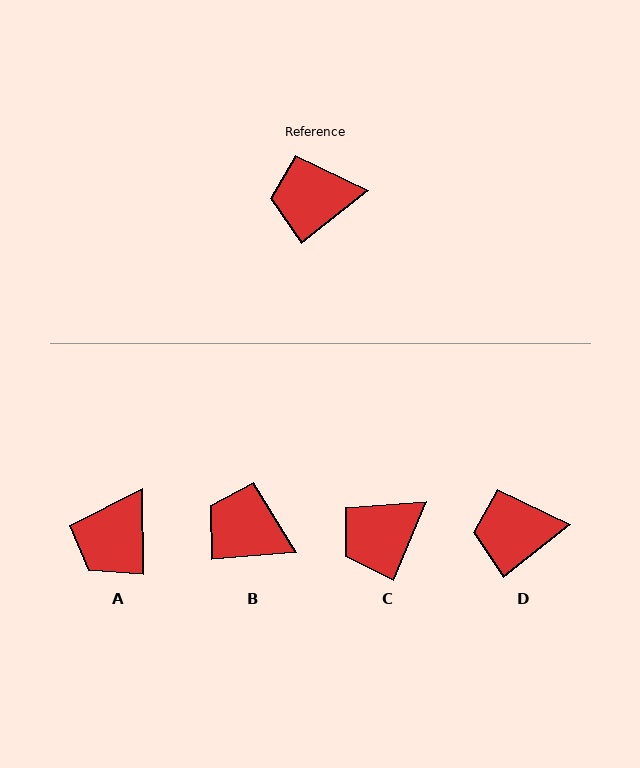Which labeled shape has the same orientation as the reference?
D.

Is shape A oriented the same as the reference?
No, it is off by about 53 degrees.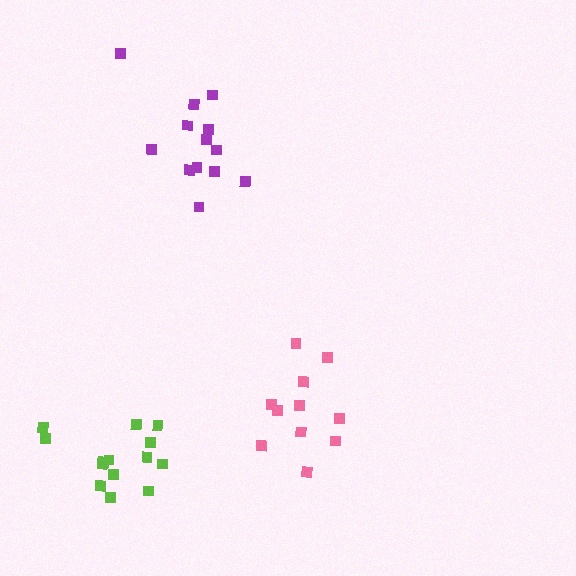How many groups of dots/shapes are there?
There are 3 groups.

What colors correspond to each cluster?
The clusters are colored: purple, lime, pink.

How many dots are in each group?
Group 1: 13 dots, Group 2: 14 dots, Group 3: 11 dots (38 total).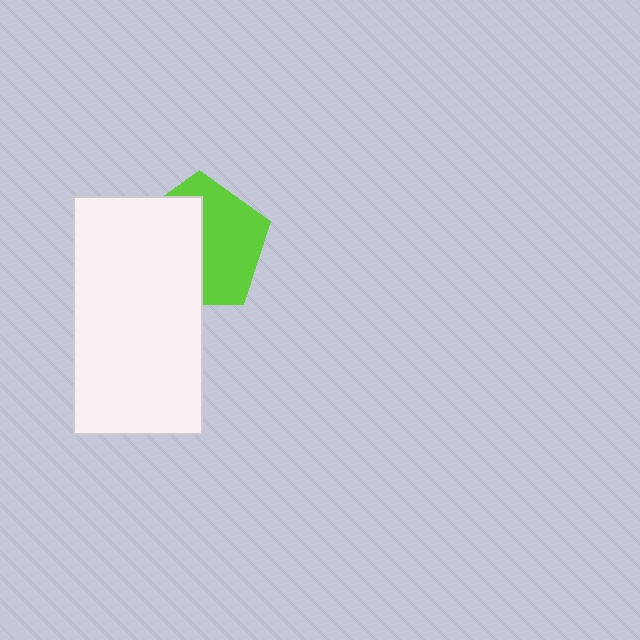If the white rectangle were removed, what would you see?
You would see the complete lime pentagon.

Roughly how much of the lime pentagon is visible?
About half of it is visible (roughly 50%).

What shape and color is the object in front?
The object in front is a white rectangle.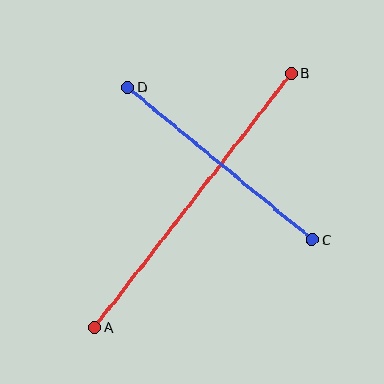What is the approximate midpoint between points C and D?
The midpoint is at approximately (220, 163) pixels.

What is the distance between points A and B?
The distance is approximately 321 pixels.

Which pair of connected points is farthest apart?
Points A and B are farthest apart.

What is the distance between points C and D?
The distance is approximately 239 pixels.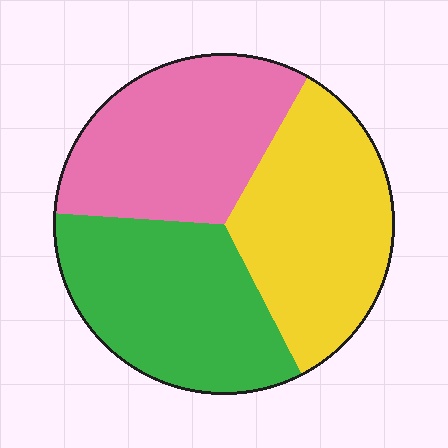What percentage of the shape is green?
Green takes up about one third (1/3) of the shape.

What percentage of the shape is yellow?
Yellow takes up about one third (1/3) of the shape.